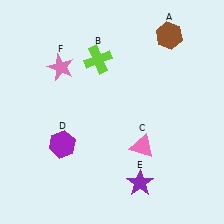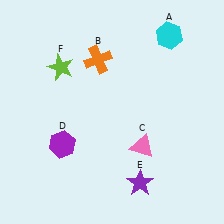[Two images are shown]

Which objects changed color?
A changed from brown to cyan. B changed from lime to orange. F changed from pink to lime.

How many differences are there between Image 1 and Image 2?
There are 3 differences between the two images.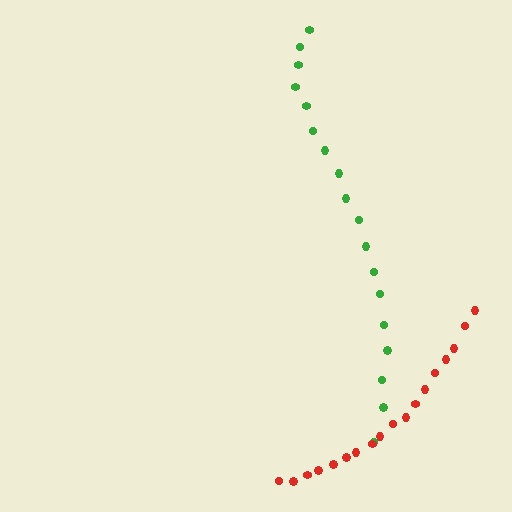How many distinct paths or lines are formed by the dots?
There are 2 distinct paths.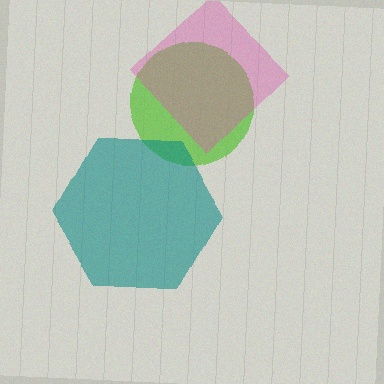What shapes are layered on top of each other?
The layered shapes are: a lime circle, a teal hexagon, a pink diamond.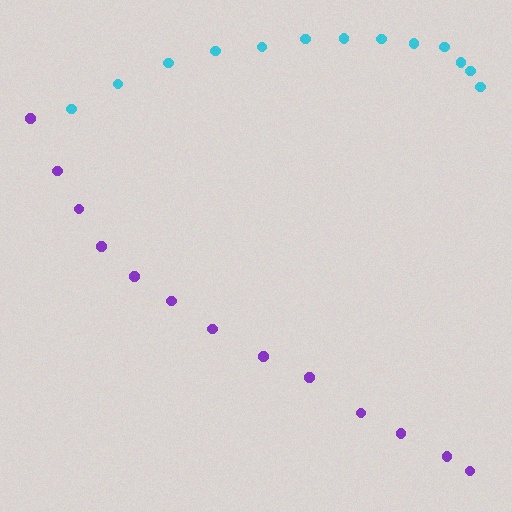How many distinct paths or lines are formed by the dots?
There are 2 distinct paths.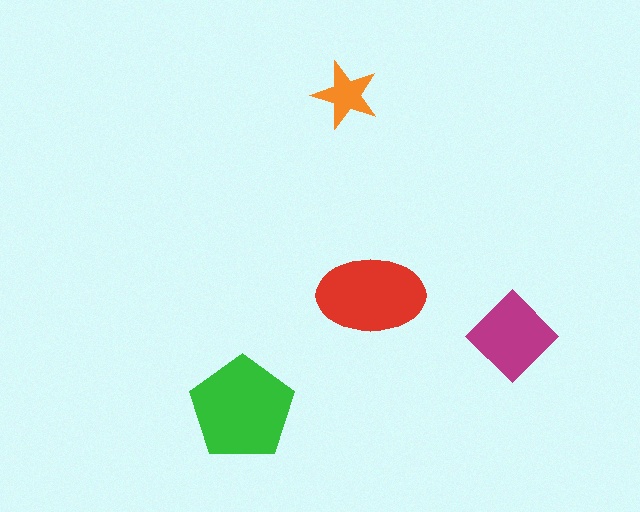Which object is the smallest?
The orange star.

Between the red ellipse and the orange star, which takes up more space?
The red ellipse.